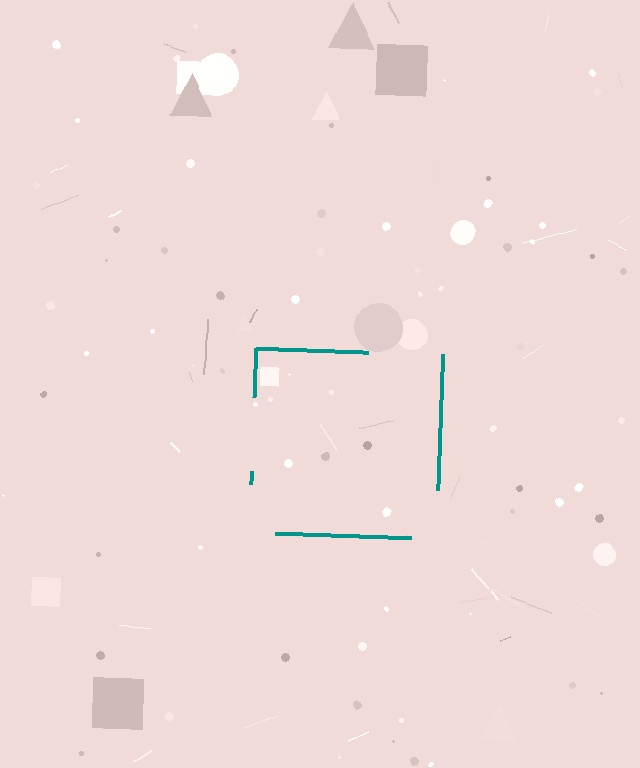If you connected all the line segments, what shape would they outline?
They would outline a square.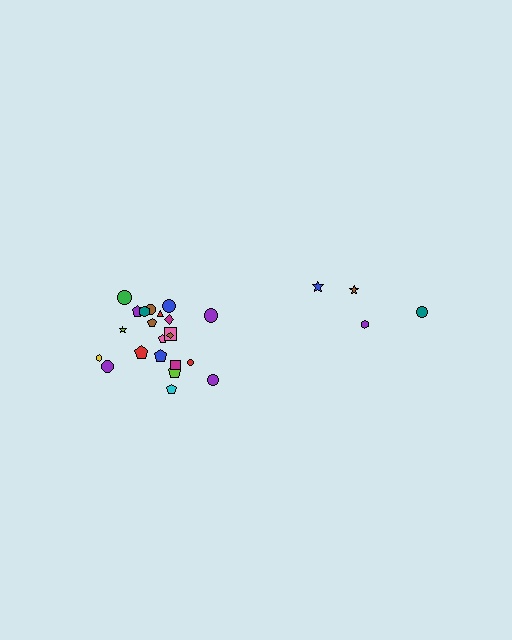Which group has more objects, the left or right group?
The left group.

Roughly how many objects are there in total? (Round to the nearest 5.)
Roughly 25 objects in total.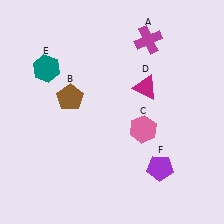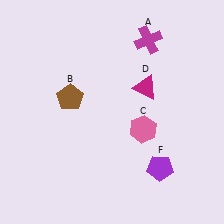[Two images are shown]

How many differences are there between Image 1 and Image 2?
There is 1 difference between the two images.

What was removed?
The teal hexagon (E) was removed in Image 2.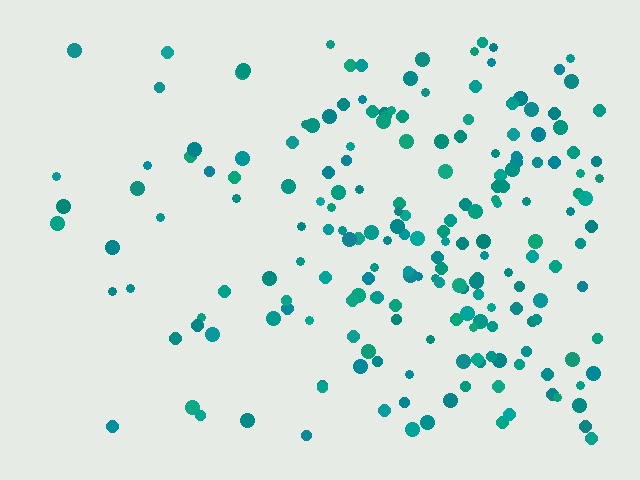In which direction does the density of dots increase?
From left to right, with the right side densest.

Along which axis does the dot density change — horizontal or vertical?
Horizontal.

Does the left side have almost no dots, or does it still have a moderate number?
Still a moderate number, just noticeably fewer than the right.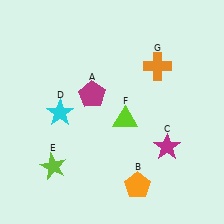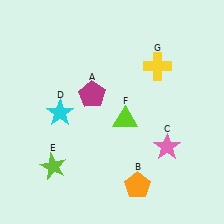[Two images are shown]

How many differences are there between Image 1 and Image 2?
There are 2 differences between the two images.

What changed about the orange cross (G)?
In Image 1, G is orange. In Image 2, it changed to yellow.